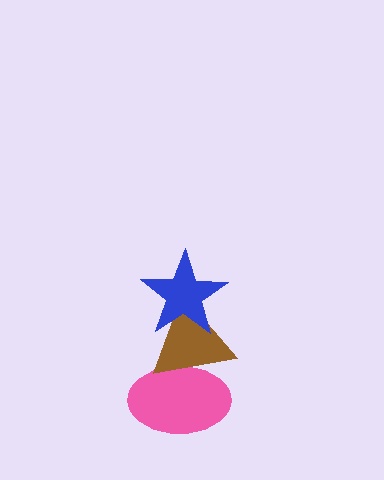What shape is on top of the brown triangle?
The blue star is on top of the brown triangle.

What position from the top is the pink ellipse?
The pink ellipse is 3rd from the top.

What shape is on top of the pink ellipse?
The brown triangle is on top of the pink ellipse.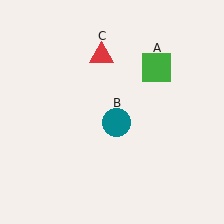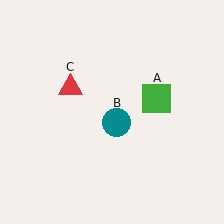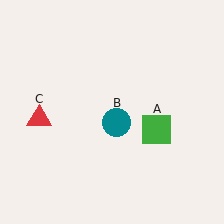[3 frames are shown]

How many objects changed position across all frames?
2 objects changed position: green square (object A), red triangle (object C).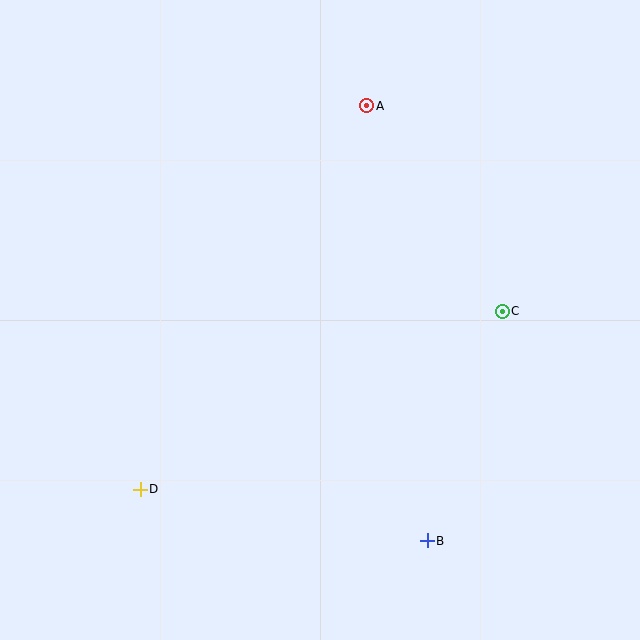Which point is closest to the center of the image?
Point C at (502, 311) is closest to the center.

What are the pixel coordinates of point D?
Point D is at (140, 489).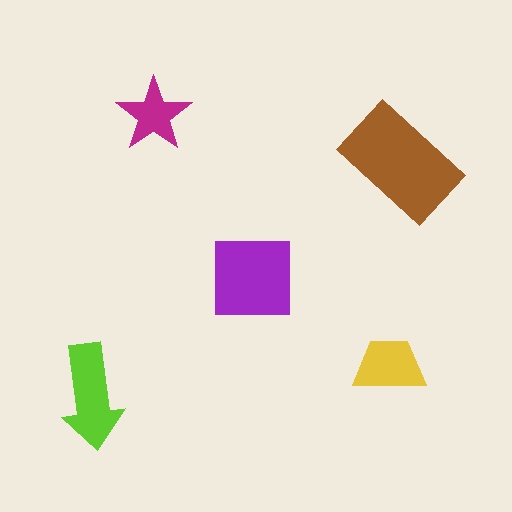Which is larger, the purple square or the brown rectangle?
The brown rectangle.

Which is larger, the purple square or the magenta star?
The purple square.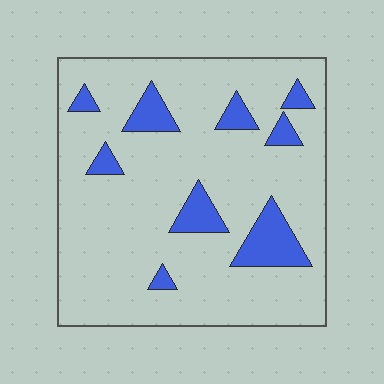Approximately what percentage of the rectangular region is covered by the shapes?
Approximately 15%.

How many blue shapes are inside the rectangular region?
9.